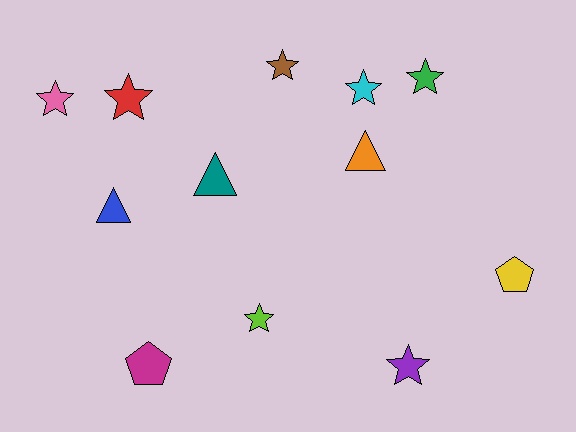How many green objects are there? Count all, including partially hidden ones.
There is 1 green object.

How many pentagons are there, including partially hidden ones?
There are 2 pentagons.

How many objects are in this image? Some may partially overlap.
There are 12 objects.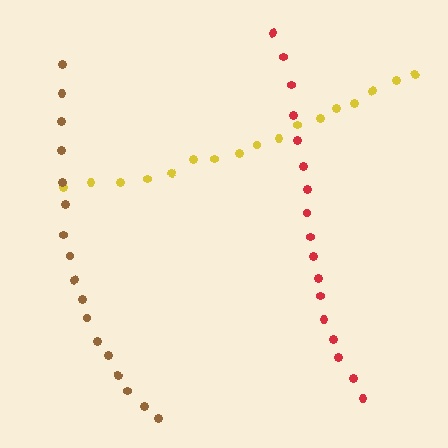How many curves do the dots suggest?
There are 3 distinct paths.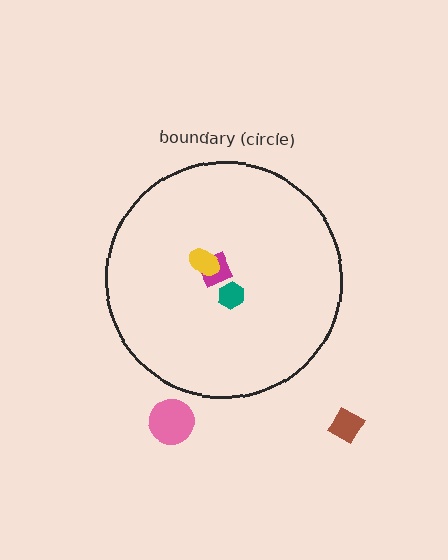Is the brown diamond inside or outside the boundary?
Outside.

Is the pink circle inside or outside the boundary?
Outside.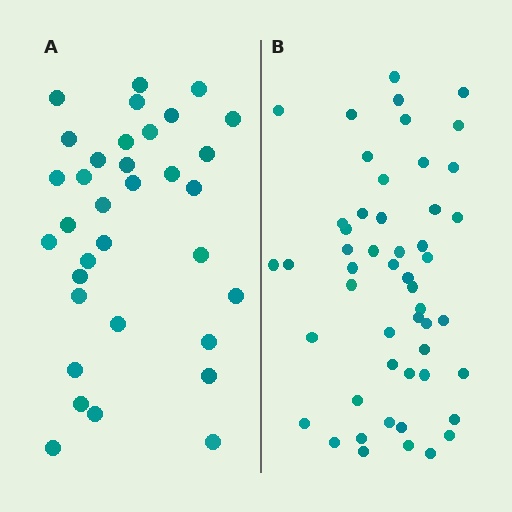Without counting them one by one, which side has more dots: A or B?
Region B (the right region) has more dots.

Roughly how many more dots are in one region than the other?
Region B has approximately 15 more dots than region A.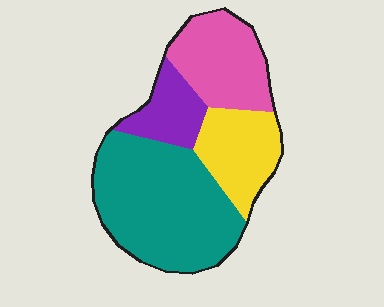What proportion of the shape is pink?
Pink takes up about one quarter (1/4) of the shape.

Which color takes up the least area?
Purple, at roughly 15%.